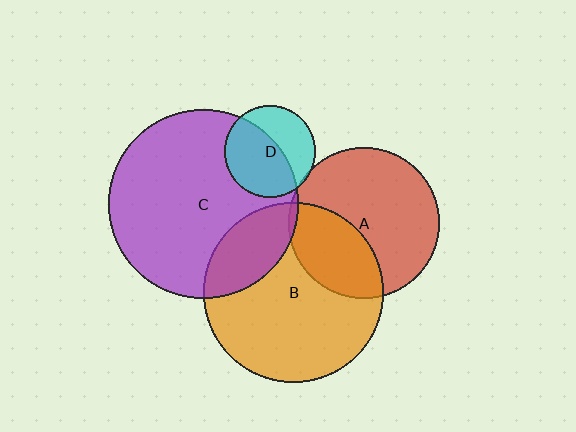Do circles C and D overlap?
Yes.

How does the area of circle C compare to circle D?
Approximately 4.3 times.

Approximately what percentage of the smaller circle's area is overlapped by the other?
Approximately 60%.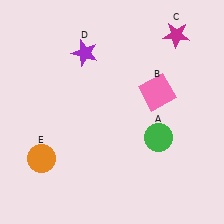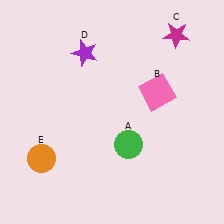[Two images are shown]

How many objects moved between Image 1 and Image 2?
1 object moved between the two images.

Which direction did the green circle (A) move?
The green circle (A) moved left.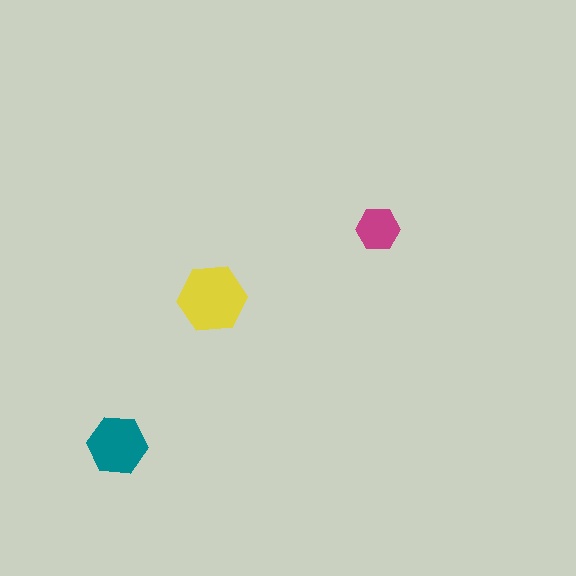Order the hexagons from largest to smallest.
the yellow one, the teal one, the magenta one.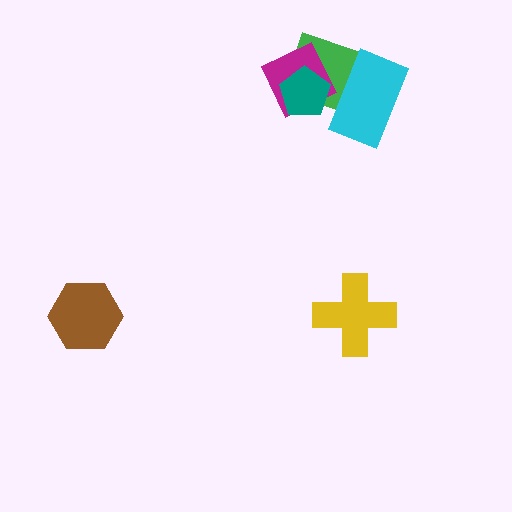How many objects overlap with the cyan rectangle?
2 objects overlap with the cyan rectangle.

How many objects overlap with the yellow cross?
0 objects overlap with the yellow cross.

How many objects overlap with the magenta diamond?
3 objects overlap with the magenta diamond.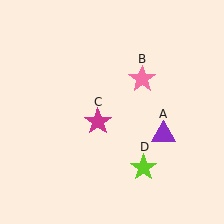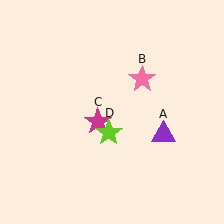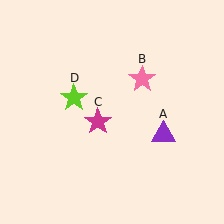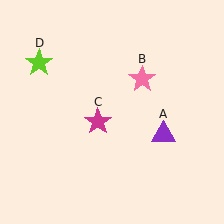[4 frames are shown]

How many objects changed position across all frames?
1 object changed position: lime star (object D).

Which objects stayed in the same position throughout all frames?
Purple triangle (object A) and pink star (object B) and magenta star (object C) remained stationary.